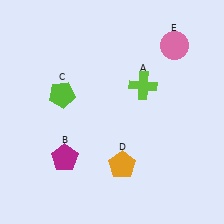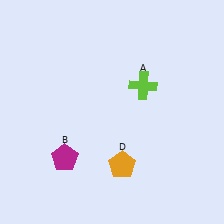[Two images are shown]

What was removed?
The pink circle (E), the lime pentagon (C) were removed in Image 2.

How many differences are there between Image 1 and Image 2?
There are 2 differences between the two images.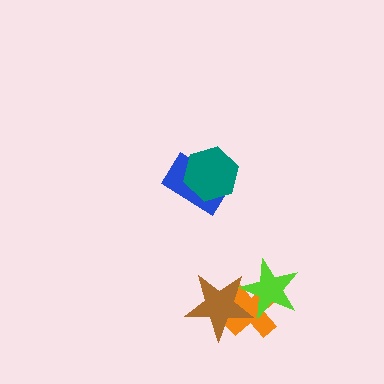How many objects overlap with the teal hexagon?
1 object overlaps with the teal hexagon.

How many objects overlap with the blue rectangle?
1 object overlaps with the blue rectangle.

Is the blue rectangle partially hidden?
Yes, it is partially covered by another shape.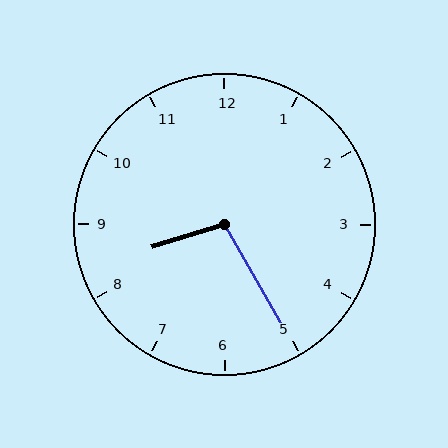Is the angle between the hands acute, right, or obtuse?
It is obtuse.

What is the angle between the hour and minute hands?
Approximately 102 degrees.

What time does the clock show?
8:25.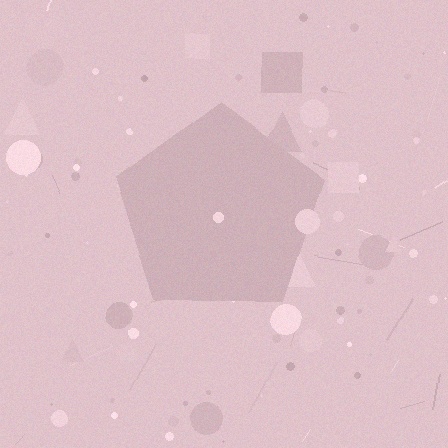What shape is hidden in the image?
A pentagon is hidden in the image.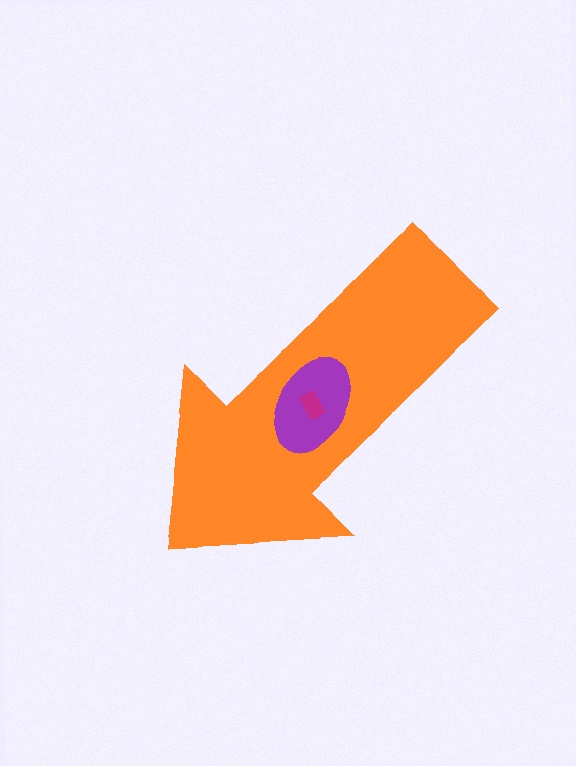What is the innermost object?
The magenta rectangle.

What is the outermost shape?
The orange arrow.